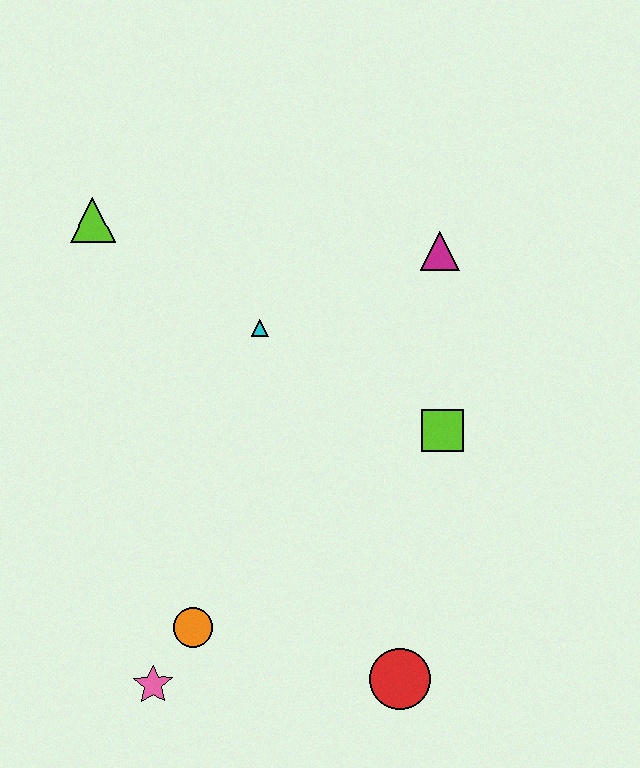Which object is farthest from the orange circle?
The magenta triangle is farthest from the orange circle.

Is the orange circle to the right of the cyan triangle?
No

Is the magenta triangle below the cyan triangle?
No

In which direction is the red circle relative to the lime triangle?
The red circle is below the lime triangle.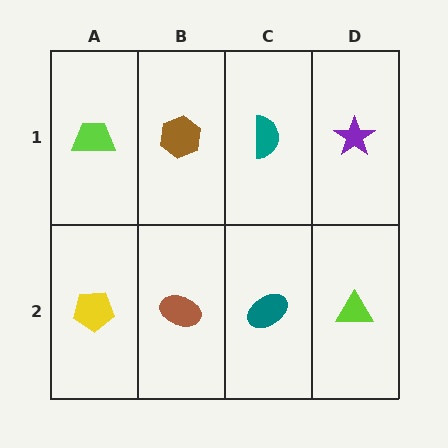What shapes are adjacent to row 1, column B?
A brown ellipse (row 2, column B), a lime trapezoid (row 1, column A), a teal semicircle (row 1, column C).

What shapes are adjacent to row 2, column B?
A brown hexagon (row 1, column B), a yellow pentagon (row 2, column A), a teal ellipse (row 2, column C).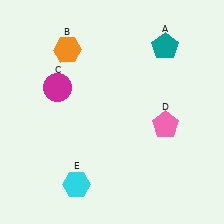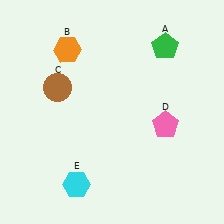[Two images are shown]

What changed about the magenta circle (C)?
In Image 1, C is magenta. In Image 2, it changed to brown.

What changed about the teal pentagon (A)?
In Image 1, A is teal. In Image 2, it changed to green.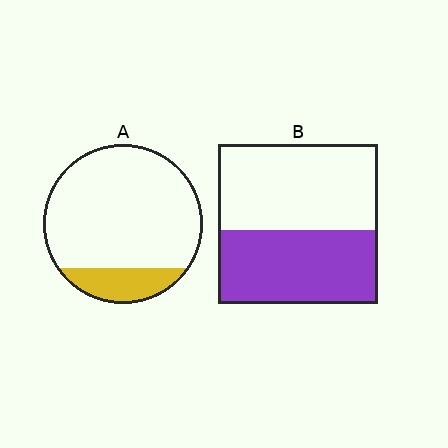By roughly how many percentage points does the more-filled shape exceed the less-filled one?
By roughly 30 percentage points (B over A).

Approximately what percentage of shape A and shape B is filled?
A is approximately 15% and B is approximately 45%.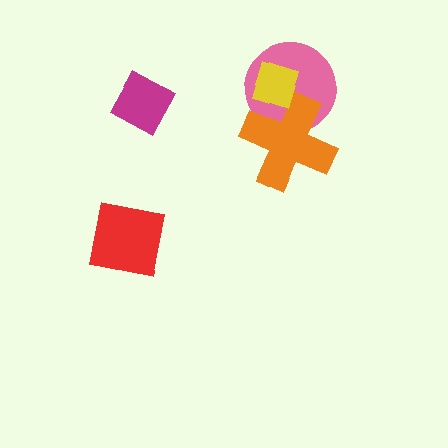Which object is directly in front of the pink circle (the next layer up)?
The orange cross is directly in front of the pink circle.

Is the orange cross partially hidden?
Yes, it is partially covered by another shape.